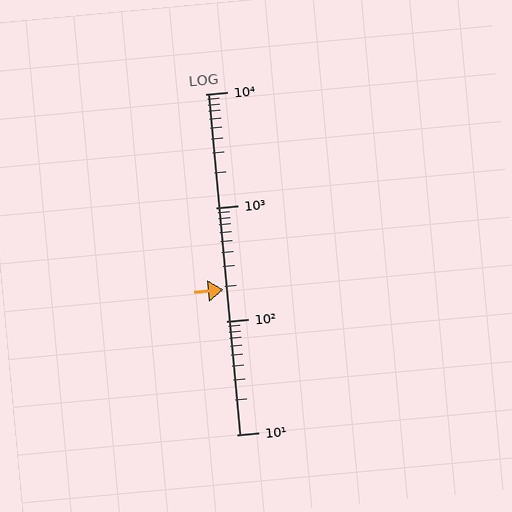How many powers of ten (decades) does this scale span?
The scale spans 3 decades, from 10 to 10000.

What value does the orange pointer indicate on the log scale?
The pointer indicates approximately 190.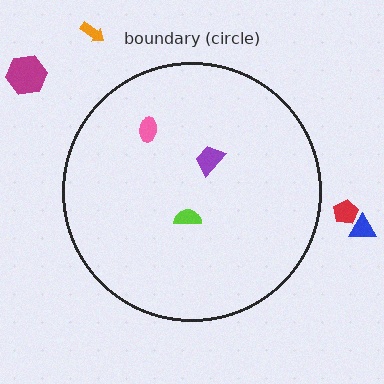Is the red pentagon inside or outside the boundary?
Outside.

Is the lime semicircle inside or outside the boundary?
Inside.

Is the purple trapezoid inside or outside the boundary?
Inside.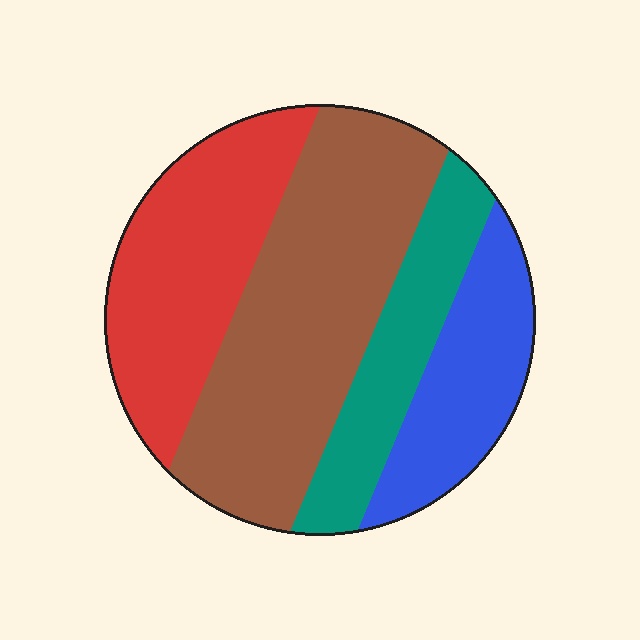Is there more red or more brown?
Brown.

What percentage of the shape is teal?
Teal covers 17% of the shape.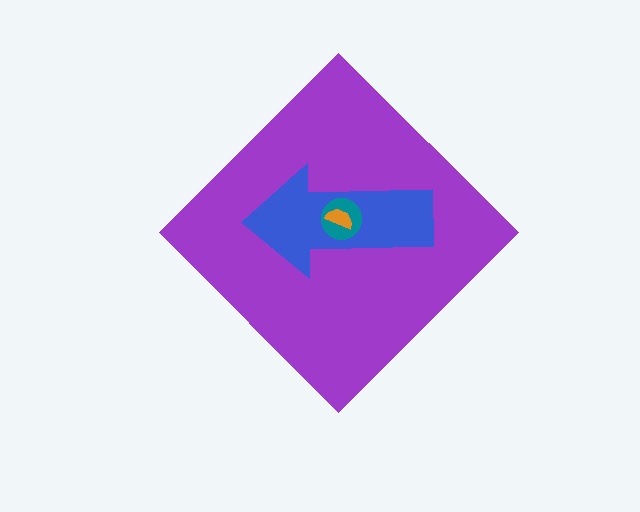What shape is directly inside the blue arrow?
The teal circle.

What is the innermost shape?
The orange semicircle.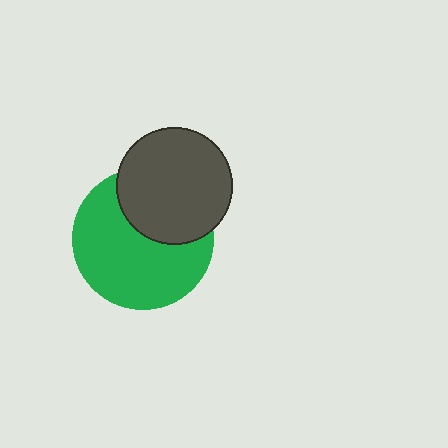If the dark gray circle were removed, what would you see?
You would see the complete green circle.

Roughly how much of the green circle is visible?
Most of it is visible (roughly 65%).